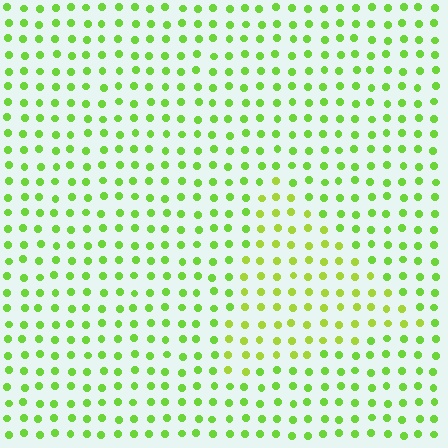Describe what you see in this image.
The image is filled with small lime elements in a uniform arrangement. A triangle-shaped region is visible where the elements are tinted to a slightly different hue, forming a subtle color boundary.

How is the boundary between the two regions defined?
The boundary is defined purely by a slight shift in hue (about 22 degrees). Spacing, size, and orientation are identical on both sides.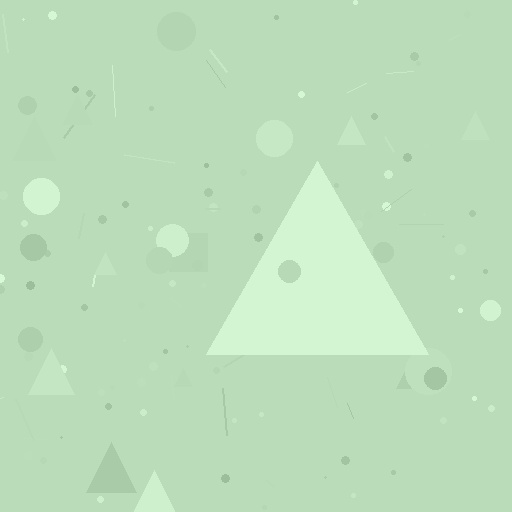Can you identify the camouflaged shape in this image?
The camouflaged shape is a triangle.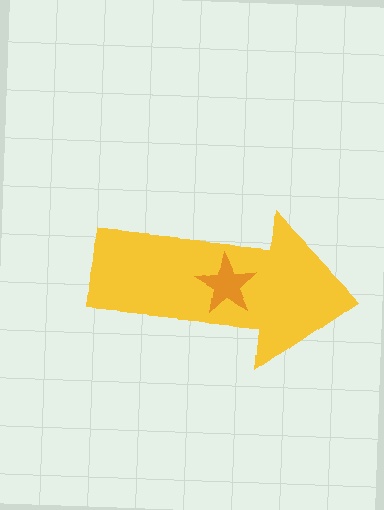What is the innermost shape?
The orange star.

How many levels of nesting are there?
2.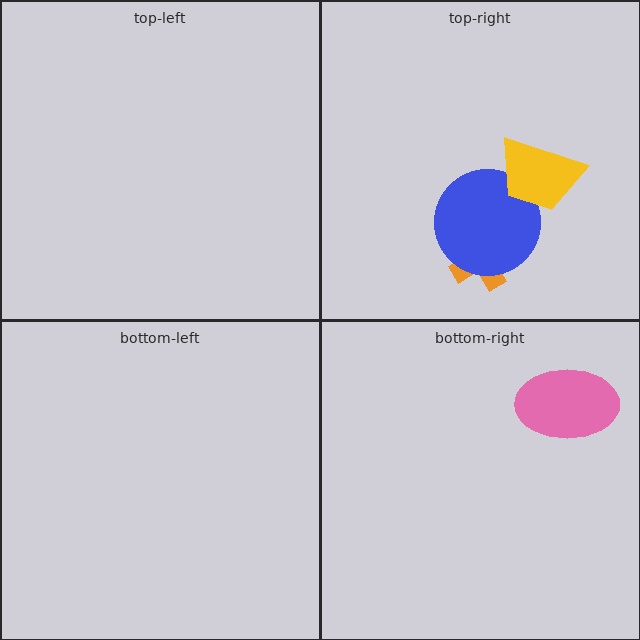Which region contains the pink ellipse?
The bottom-right region.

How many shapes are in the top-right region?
3.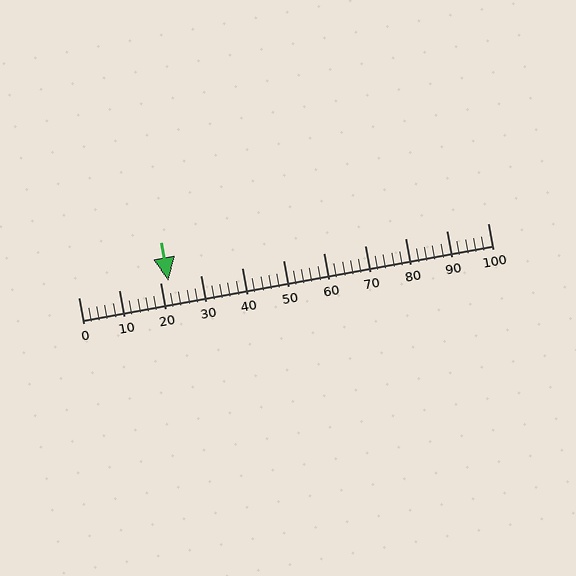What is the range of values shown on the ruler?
The ruler shows values from 0 to 100.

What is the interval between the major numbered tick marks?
The major tick marks are spaced 10 units apart.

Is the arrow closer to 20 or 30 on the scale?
The arrow is closer to 20.